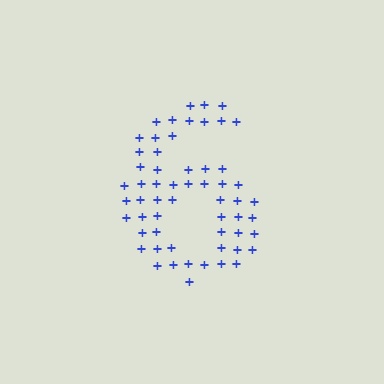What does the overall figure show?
The overall figure shows the digit 6.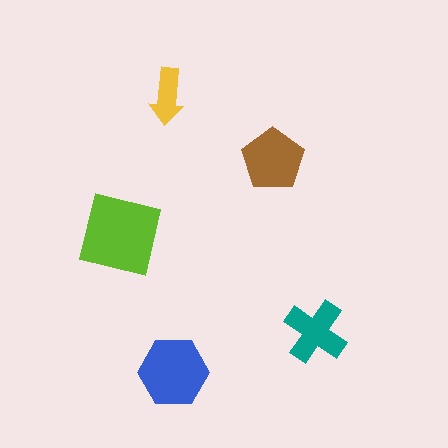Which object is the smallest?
The yellow arrow.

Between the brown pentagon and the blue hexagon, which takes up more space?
The blue hexagon.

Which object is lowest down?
The blue hexagon is bottommost.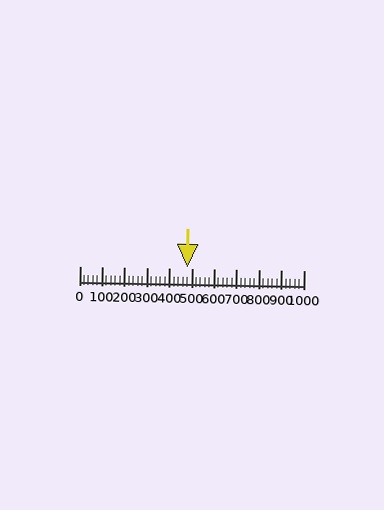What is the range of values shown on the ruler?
The ruler shows values from 0 to 1000.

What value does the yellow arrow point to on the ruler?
The yellow arrow points to approximately 480.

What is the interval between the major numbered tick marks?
The major tick marks are spaced 100 units apart.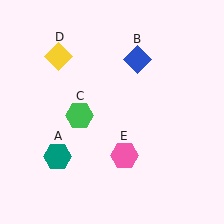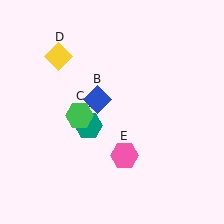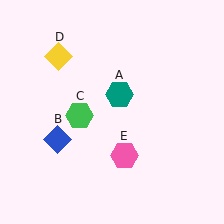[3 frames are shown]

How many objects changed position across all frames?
2 objects changed position: teal hexagon (object A), blue diamond (object B).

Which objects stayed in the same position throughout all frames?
Green hexagon (object C) and yellow diamond (object D) and pink hexagon (object E) remained stationary.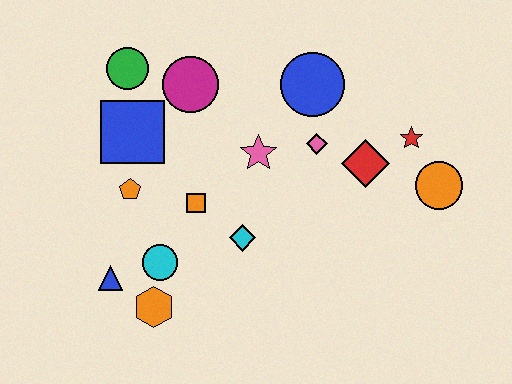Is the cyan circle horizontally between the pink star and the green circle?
Yes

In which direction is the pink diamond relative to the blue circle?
The pink diamond is below the blue circle.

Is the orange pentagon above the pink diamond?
No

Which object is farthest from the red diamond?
The blue triangle is farthest from the red diamond.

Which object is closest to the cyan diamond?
The orange square is closest to the cyan diamond.